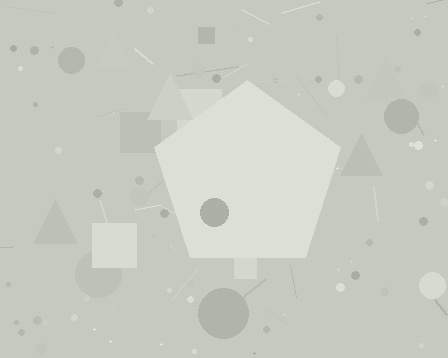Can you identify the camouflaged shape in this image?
The camouflaged shape is a pentagon.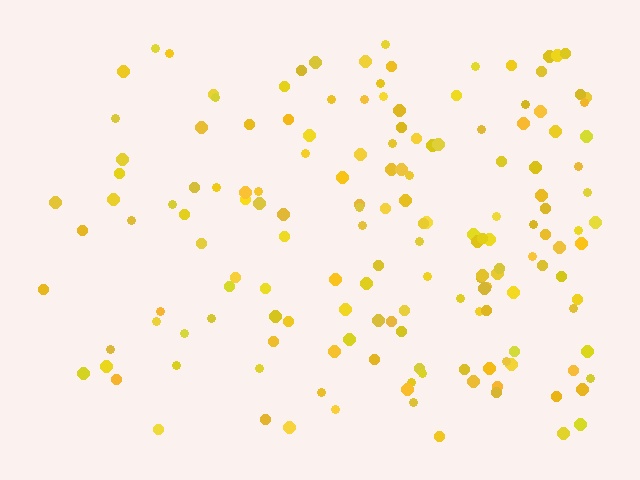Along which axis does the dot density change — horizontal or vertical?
Horizontal.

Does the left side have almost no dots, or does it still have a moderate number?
Still a moderate number, just noticeably fewer than the right.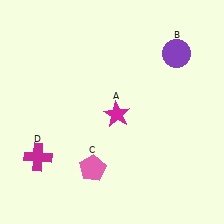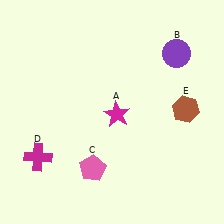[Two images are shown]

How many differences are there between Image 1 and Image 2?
There is 1 difference between the two images.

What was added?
A brown hexagon (E) was added in Image 2.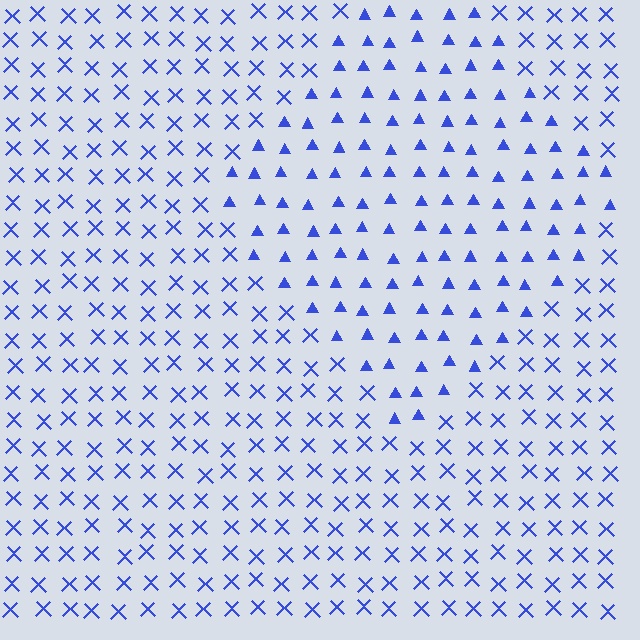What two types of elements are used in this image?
The image uses triangles inside the diamond region and X marks outside it.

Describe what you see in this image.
The image is filled with small blue elements arranged in a uniform grid. A diamond-shaped region contains triangles, while the surrounding area contains X marks. The boundary is defined purely by the change in element shape.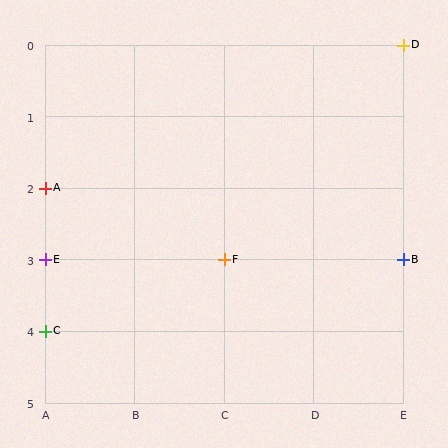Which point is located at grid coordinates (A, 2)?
Point A is at (A, 2).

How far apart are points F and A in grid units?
Points F and A are 2 columns and 1 row apart (about 2.2 grid units diagonally).